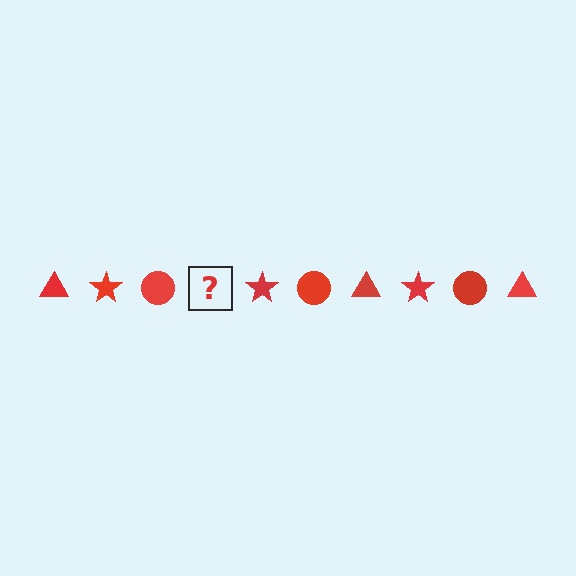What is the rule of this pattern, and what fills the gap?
The rule is that the pattern cycles through triangle, star, circle shapes in red. The gap should be filled with a red triangle.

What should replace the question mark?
The question mark should be replaced with a red triangle.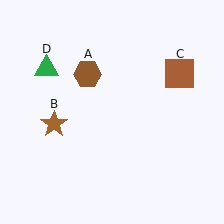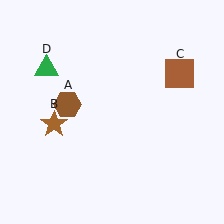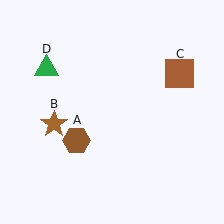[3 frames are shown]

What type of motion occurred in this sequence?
The brown hexagon (object A) rotated counterclockwise around the center of the scene.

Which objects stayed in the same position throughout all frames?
Brown star (object B) and brown square (object C) and green triangle (object D) remained stationary.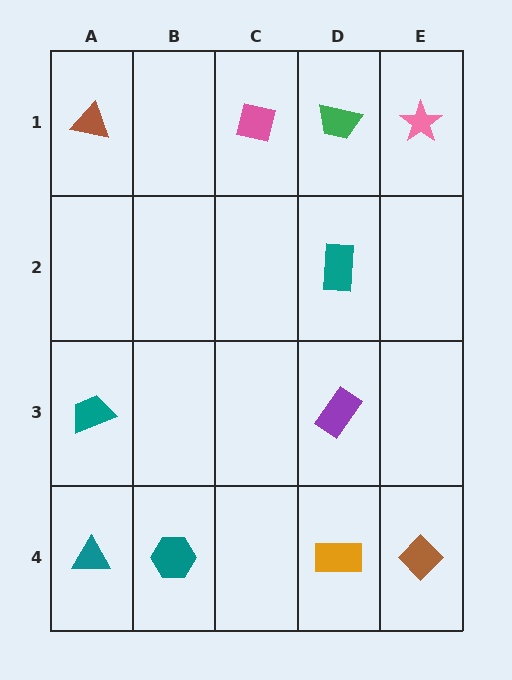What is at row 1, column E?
A pink star.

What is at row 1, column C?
A pink square.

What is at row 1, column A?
A brown triangle.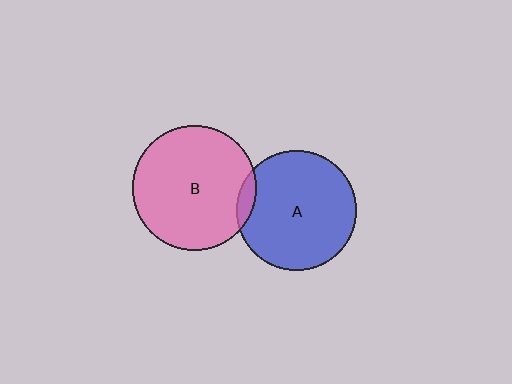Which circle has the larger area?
Circle B (pink).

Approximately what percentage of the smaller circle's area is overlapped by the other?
Approximately 5%.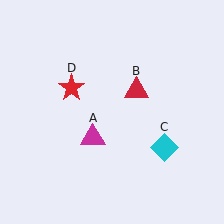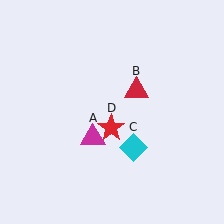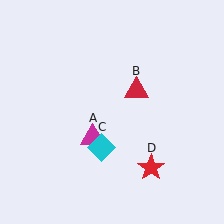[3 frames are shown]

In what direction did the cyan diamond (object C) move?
The cyan diamond (object C) moved left.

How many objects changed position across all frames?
2 objects changed position: cyan diamond (object C), red star (object D).